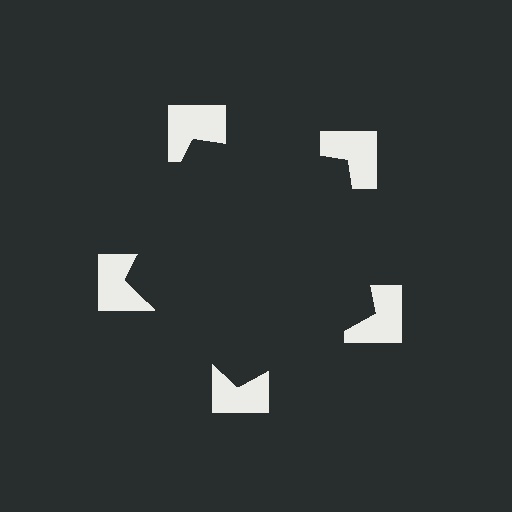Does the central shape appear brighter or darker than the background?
It typically appears slightly darker than the background, even though no actual brightness change is drawn.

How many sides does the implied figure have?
5 sides.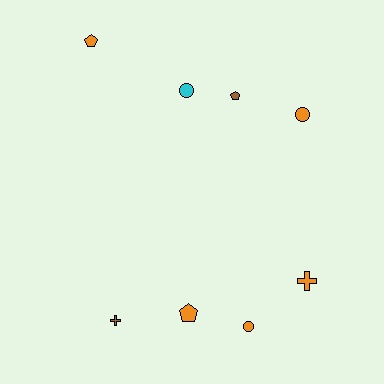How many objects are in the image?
There are 8 objects.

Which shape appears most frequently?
Circle, with 3 objects.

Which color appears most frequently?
Orange, with 5 objects.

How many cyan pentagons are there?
There are no cyan pentagons.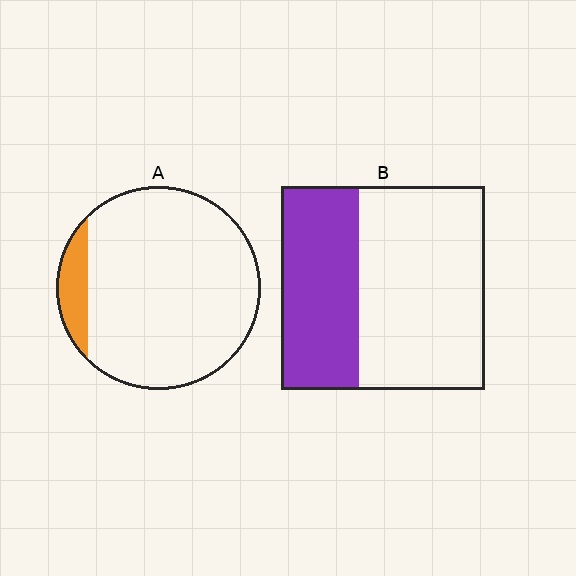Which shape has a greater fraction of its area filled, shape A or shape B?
Shape B.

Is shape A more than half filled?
No.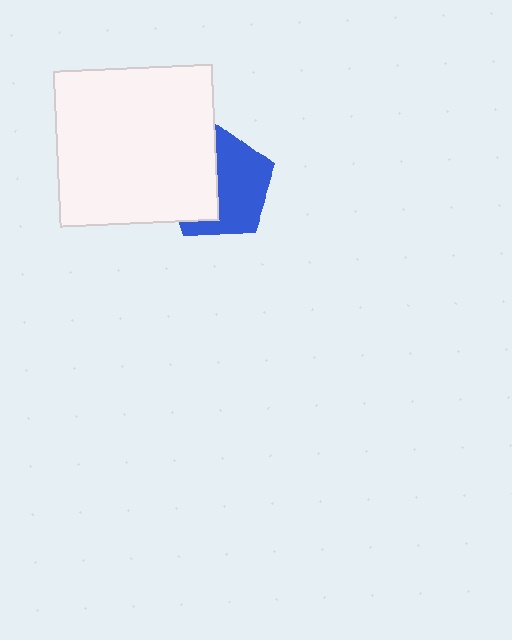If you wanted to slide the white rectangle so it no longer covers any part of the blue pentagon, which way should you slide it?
Slide it left — that is the most direct way to separate the two shapes.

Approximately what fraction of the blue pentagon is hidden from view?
Roughly 44% of the blue pentagon is hidden behind the white rectangle.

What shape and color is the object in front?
The object in front is a white rectangle.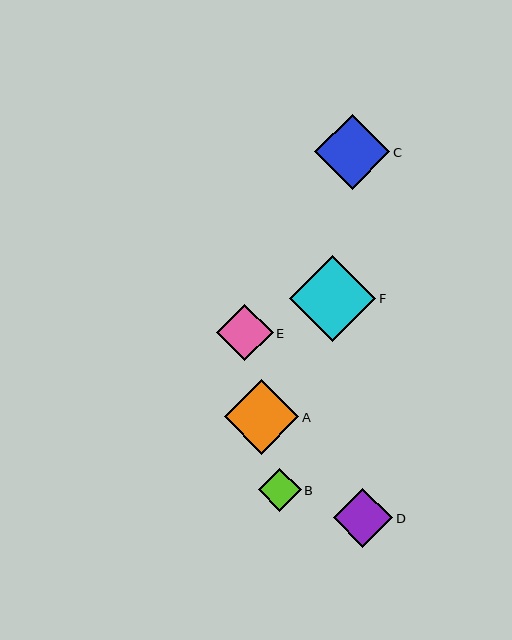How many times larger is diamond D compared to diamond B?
Diamond D is approximately 1.4 times the size of diamond B.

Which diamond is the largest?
Diamond F is the largest with a size of approximately 86 pixels.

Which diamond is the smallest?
Diamond B is the smallest with a size of approximately 43 pixels.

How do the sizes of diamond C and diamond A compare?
Diamond C and diamond A are approximately the same size.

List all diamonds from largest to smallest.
From largest to smallest: F, C, A, D, E, B.